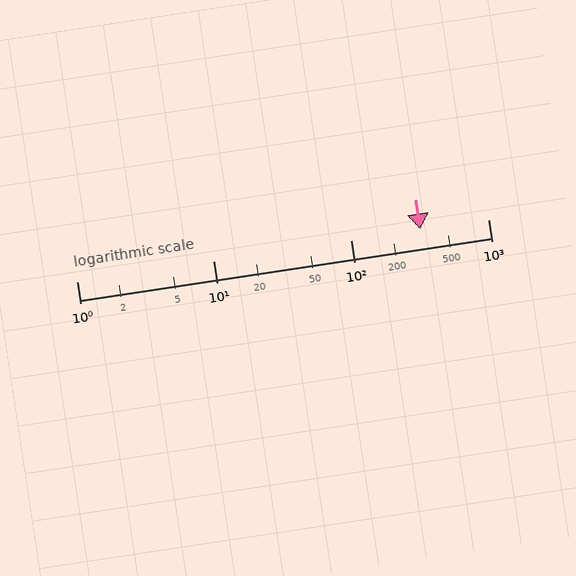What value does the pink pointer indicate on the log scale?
The pointer indicates approximately 320.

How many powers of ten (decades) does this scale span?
The scale spans 3 decades, from 1 to 1000.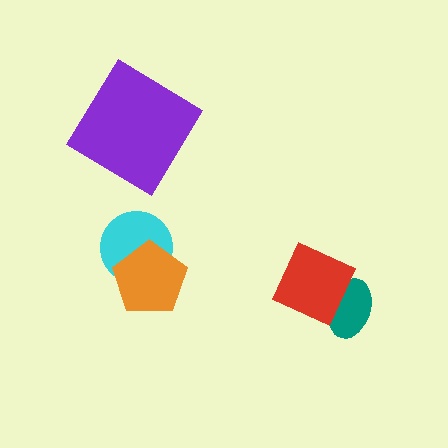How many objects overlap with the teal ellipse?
1 object overlaps with the teal ellipse.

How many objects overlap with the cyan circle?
1 object overlaps with the cyan circle.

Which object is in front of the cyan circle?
The orange pentagon is in front of the cyan circle.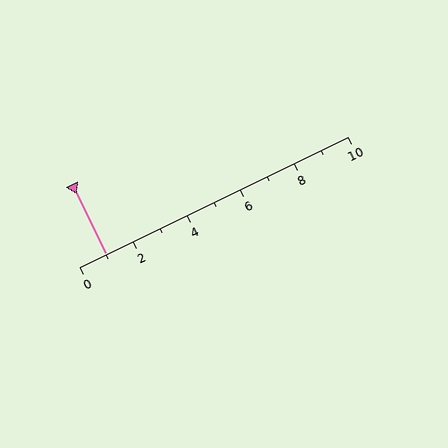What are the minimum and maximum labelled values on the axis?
The axis runs from 0 to 10.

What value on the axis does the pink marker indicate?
The marker indicates approximately 1.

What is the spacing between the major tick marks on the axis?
The major ticks are spaced 2 apart.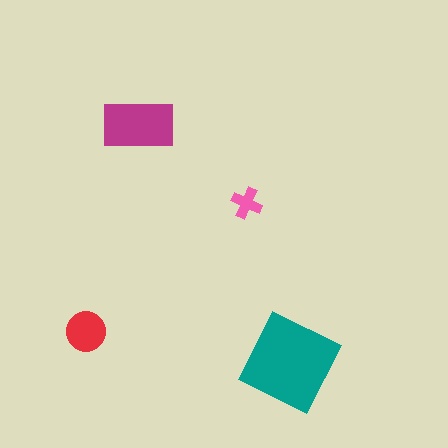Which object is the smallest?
The pink cross.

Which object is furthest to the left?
The red circle is leftmost.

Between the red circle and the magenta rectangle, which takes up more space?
The magenta rectangle.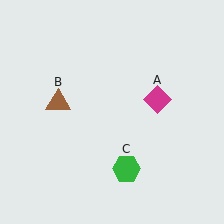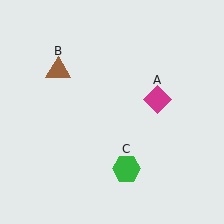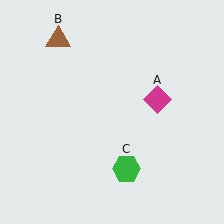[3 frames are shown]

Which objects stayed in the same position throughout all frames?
Magenta diamond (object A) and green hexagon (object C) remained stationary.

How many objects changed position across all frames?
1 object changed position: brown triangle (object B).